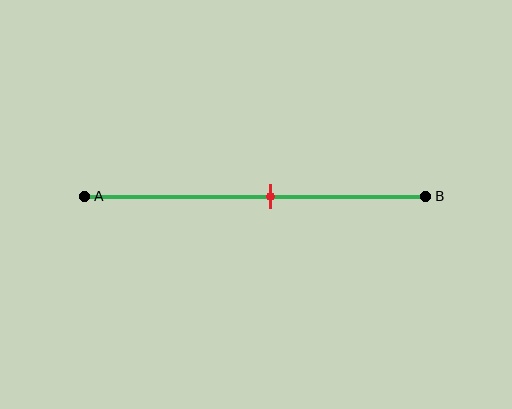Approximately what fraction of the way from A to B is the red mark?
The red mark is approximately 55% of the way from A to B.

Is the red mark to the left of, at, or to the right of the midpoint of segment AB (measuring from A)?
The red mark is to the right of the midpoint of segment AB.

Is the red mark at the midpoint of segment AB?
No, the mark is at about 55% from A, not at the 50% midpoint.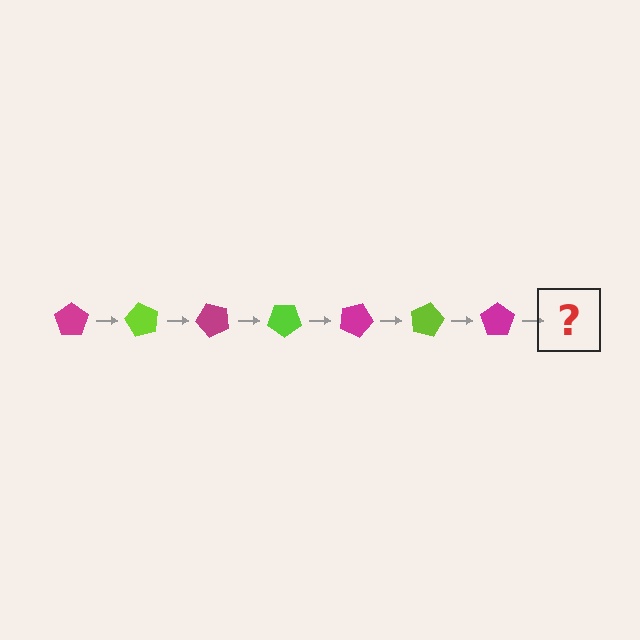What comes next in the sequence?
The next element should be a lime pentagon, rotated 420 degrees from the start.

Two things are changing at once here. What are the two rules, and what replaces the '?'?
The two rules are that it rotates 60 degrees each step and the color cycles through magenta and lime. The '?' should be a lime pentagon, rotated 420 degrees from the start.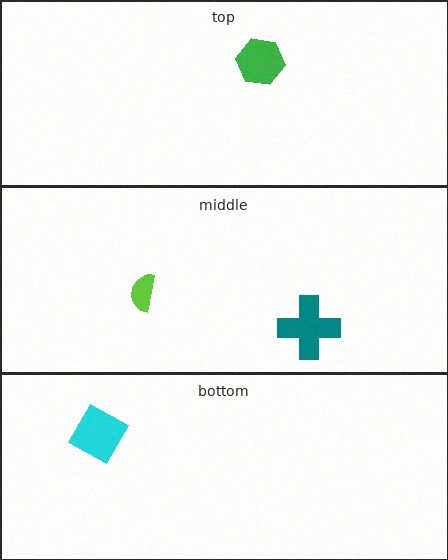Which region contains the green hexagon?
The top region.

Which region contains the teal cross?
The middle region.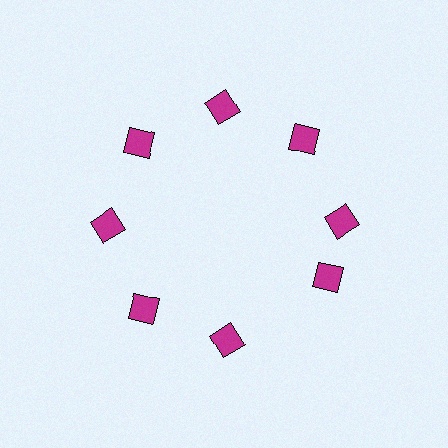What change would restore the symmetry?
The symmetry would be restored by rotating it back into even spacing with its neighbors so that all 8 diamonds sit at equal angles and equal distance from the center.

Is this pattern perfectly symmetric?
No. The 8 magenta diamonds are arranged in a ring, but one element near the 4 o'clock position is rotated out of alignment along the ring, breaking the 8-fold rotational symmetry.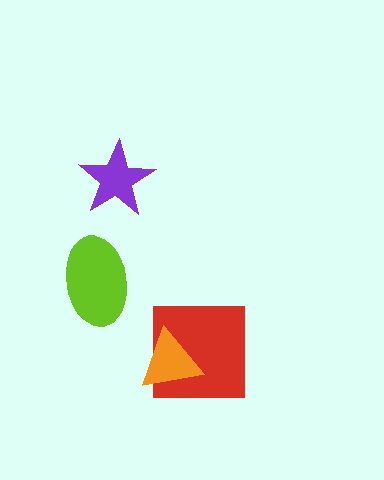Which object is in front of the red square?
The orange triangle is in front of the red square.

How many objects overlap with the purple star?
0 objects overlap with the purple star.